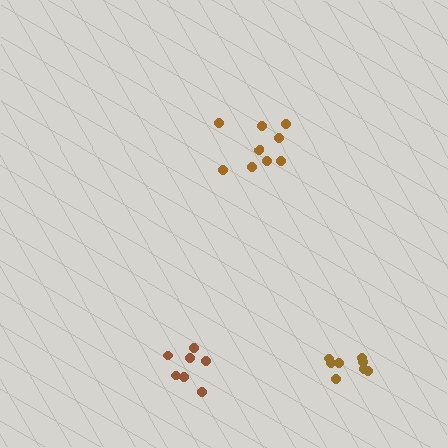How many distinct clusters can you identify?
There are 3 distinct clusters.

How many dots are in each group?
Group 1: 8 dots, Group 2: 7 dots, Group 3: 9 dots (24 total).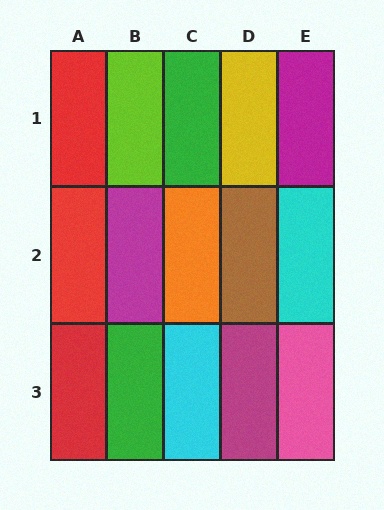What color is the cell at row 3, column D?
Magenta.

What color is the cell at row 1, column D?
Yellow.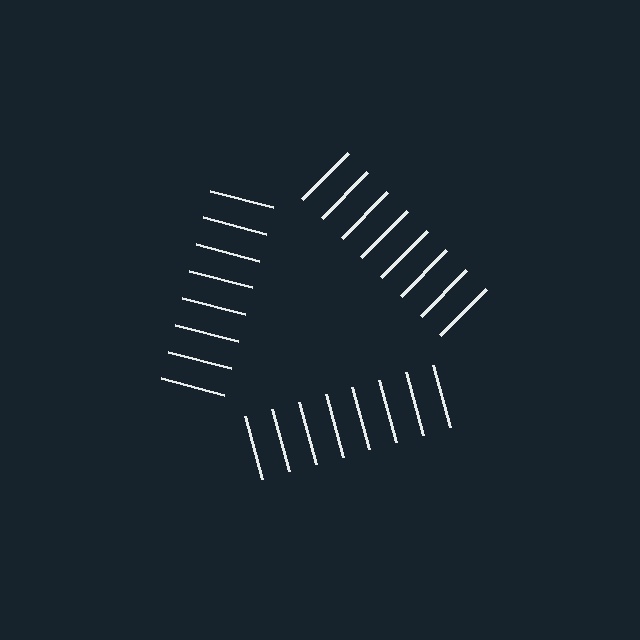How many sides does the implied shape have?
3 sides — the line-ends trace a triangle.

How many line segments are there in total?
24 — 8 along each of the 3 edges.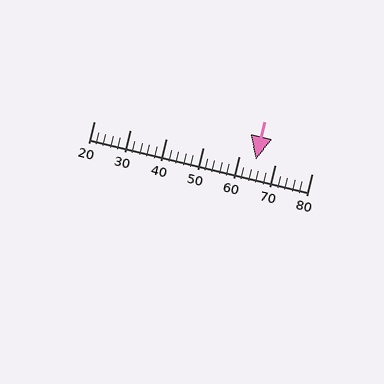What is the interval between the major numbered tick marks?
The major tick marks are spaced 10 units apart.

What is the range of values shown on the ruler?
The ruler shows values from 20 to 80.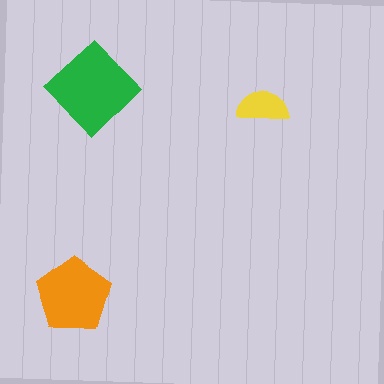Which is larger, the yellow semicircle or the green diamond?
The green diamond.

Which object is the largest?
The green diamond.